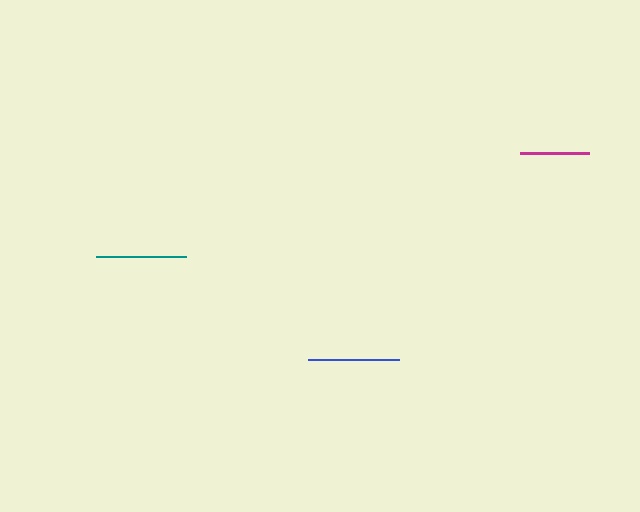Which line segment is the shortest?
The magenta line is the shortest at approximately 69 pixels.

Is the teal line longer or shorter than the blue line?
The blue line is longer than the teal line.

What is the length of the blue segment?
The blue segment is approximately 92 pixels long.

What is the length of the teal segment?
The teal segment is approximately 90 pixels long.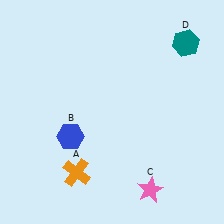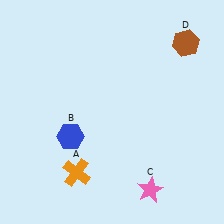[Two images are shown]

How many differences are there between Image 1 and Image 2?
There is 1 difference between the two images.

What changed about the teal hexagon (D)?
In Image 1, D is teal. In Image 2, it changed to brown.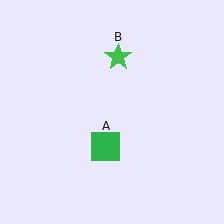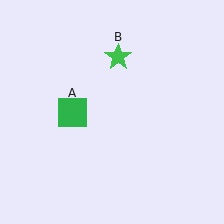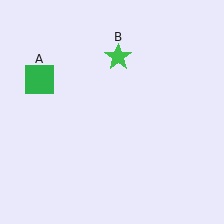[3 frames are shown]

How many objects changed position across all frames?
1 object changed position: green square (object A).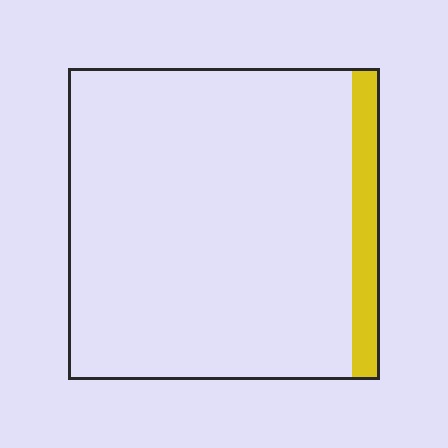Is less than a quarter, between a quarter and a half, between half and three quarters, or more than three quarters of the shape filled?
Less than a quarter.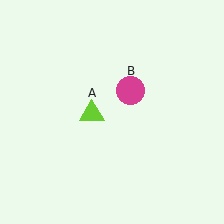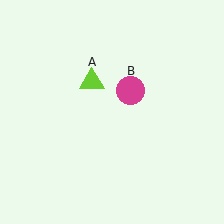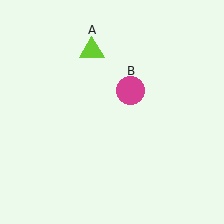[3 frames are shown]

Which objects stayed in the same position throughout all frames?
Magenta circle (object B) remained stationary.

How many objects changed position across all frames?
1 object changed position: lime triangle (object A).